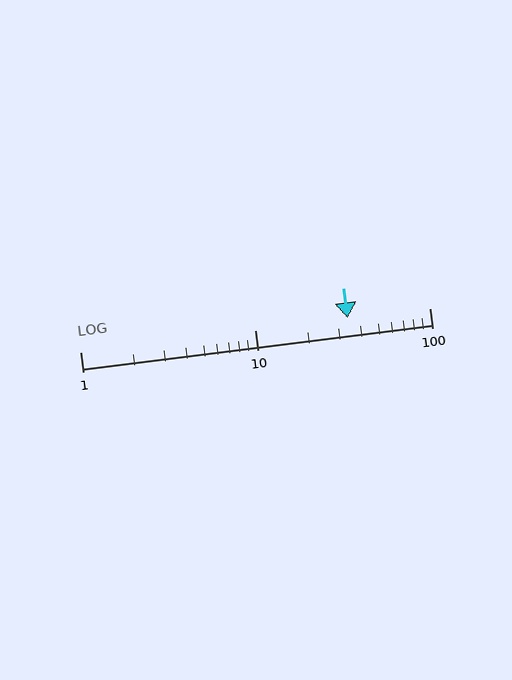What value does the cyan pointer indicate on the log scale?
The pointer indicates approximately 34.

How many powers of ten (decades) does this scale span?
The scale spans 2 decades, from 1 to 100.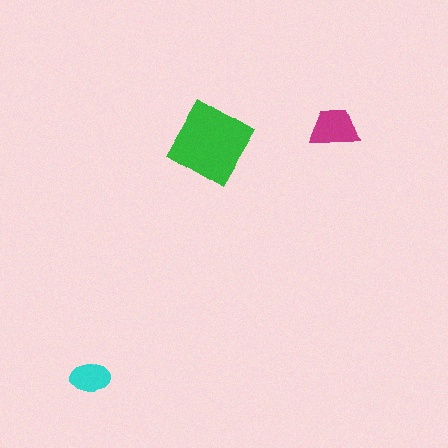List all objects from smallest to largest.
The cyan ellipse, the magenta trapezoid, the green diamond.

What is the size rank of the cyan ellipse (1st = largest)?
3rd.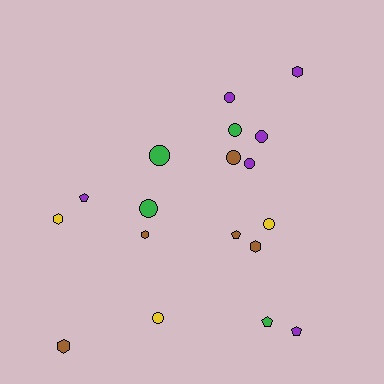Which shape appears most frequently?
Circle, with 9 objects.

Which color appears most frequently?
Purple, with 6 objects.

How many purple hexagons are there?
There is 1 purple hexagon.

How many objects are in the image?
There are 18 objects.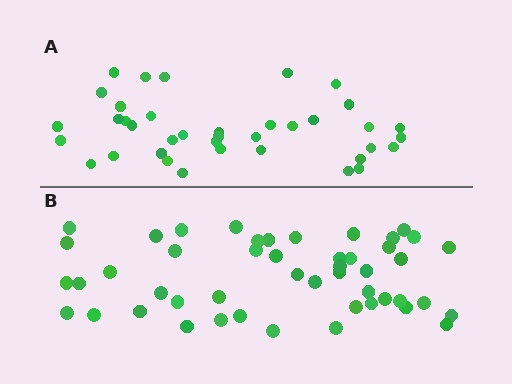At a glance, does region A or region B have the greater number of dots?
Region B (the bottom region) has more dots.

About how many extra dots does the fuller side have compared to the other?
Region B has roughly 10 or so more dots than region A.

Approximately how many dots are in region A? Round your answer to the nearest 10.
About 40 dots. (The exact count is 38, which rounds to 40.)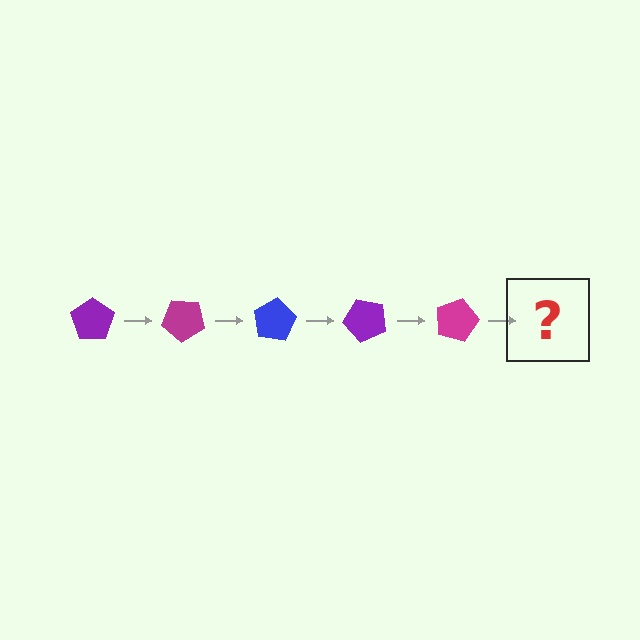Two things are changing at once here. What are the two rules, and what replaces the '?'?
The two rules are that it rotates 40 degrees each step and the color cycles through purple, magenta, and blue. The '?' should be a blue pentagon, rotated 200 degrees from the start.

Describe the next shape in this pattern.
It should be a blue pentagon, rotated 200 degrees from the start.